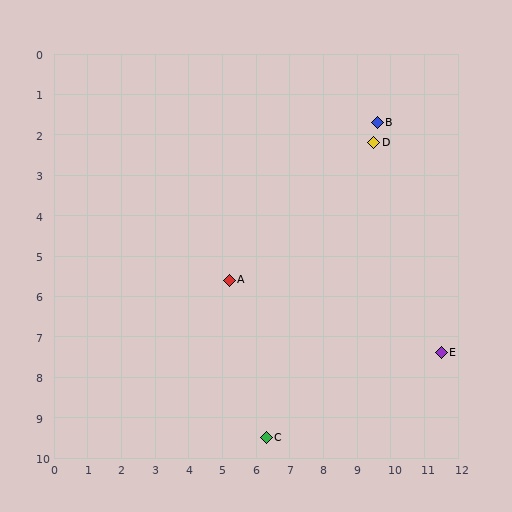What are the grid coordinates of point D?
Point D is at approximately (9.5, 2.2).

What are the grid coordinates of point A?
Point A is at approximately (5.2, 5.6).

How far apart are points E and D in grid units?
Points E and D are about 5.6 grid units apart.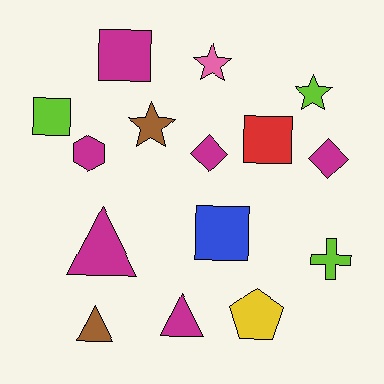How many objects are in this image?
There are 15 objects.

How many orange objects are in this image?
There are no orange objects.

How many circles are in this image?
There are no circles.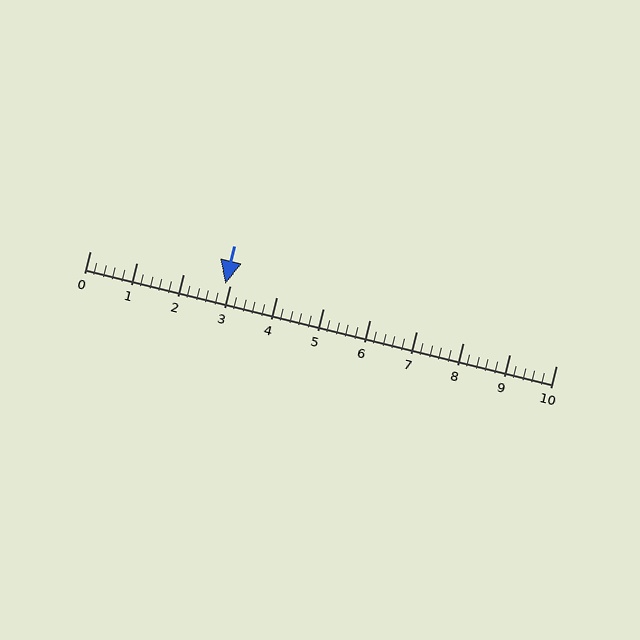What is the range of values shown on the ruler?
The ruler shows values from 0 to 10.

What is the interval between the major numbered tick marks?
The major tick marks are spaced 1 units apart.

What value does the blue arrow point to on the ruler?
The blue arrow points to approximately 2.9.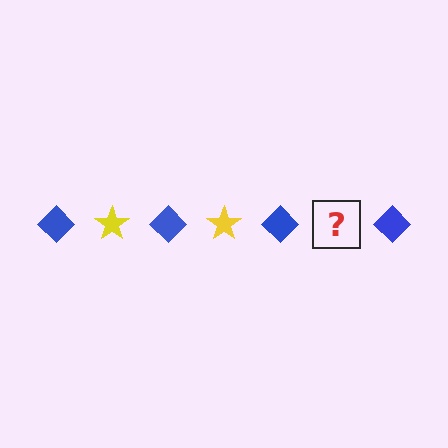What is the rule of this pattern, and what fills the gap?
The rule is that the pattern alternates between blue diamond and yellow star. The gap should be filled with a yellow star.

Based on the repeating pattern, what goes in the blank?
The blank should be a yellow star.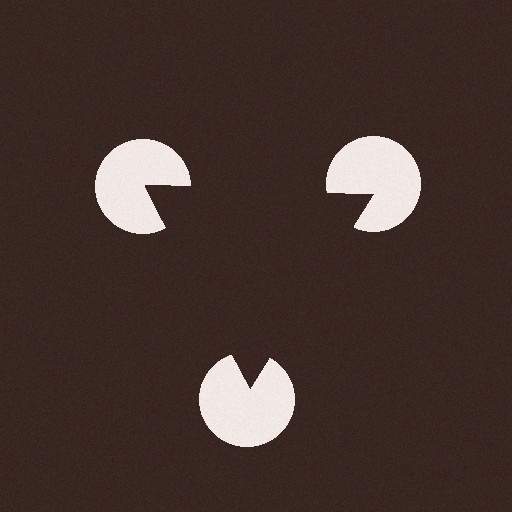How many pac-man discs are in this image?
There are 3 — one at each vertex of the illusory triangle.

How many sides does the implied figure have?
3 sides.